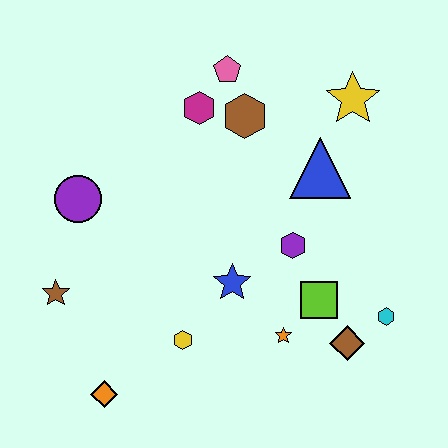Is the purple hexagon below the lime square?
No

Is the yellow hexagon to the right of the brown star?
Yes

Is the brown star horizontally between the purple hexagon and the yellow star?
No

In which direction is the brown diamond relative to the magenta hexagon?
The brown diamond is below the magenta hexagon.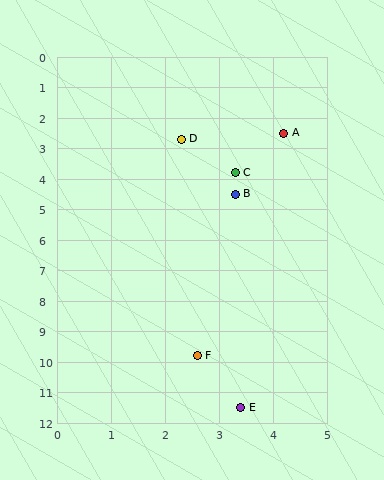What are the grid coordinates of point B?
Point B is at approximately (3.3, 4.5).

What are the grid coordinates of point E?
Point E is at approximately (3.4, 11.5).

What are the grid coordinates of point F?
Point F is at approximately (2.6, 9.8).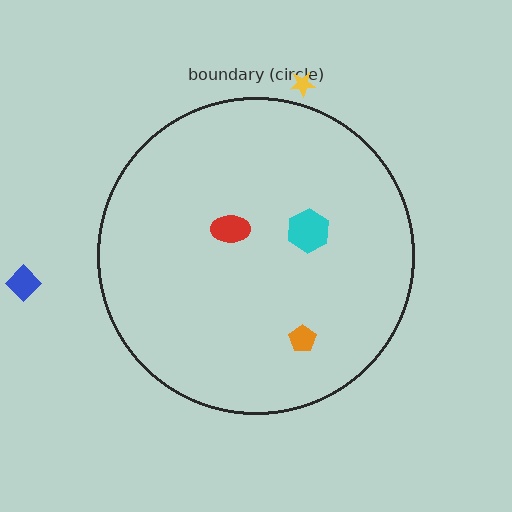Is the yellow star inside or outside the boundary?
Outside.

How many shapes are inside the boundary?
3 inside, 2 outside.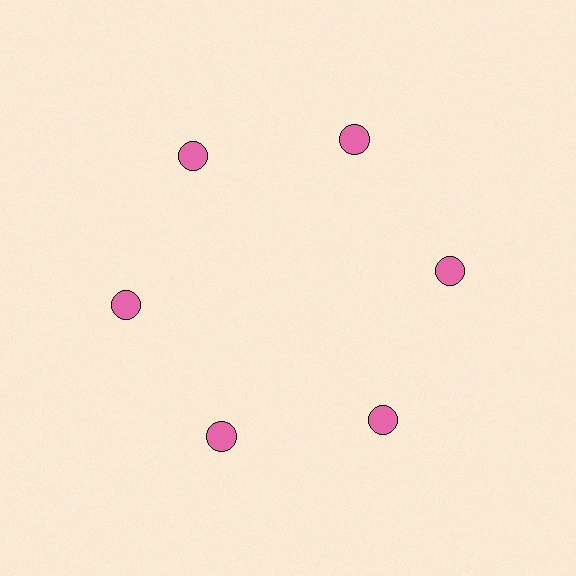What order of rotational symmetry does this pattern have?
This pattern has 6-fold rotational symmetry.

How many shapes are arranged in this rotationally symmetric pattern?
There are 6 shapes, arranged in 6 groups of 1.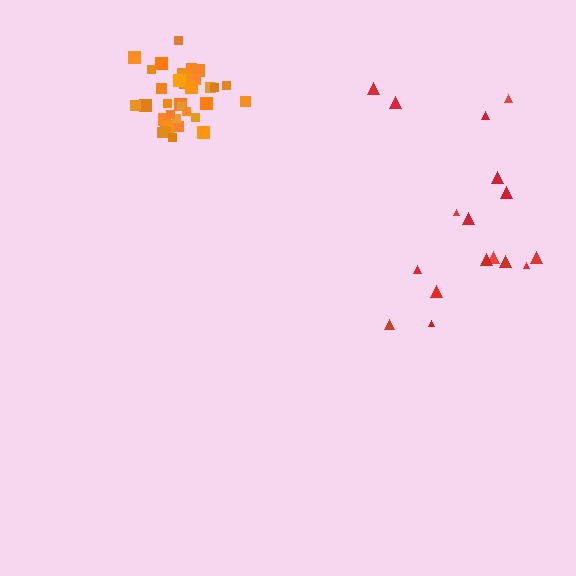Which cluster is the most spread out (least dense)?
Red.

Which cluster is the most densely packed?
Orange.